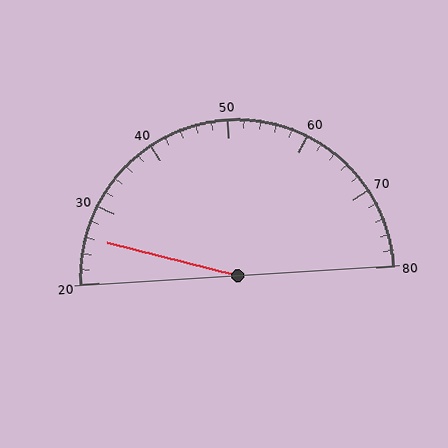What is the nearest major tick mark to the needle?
The nearest major tick mark is 30.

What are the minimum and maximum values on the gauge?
The gauge ranges from 20 to 80.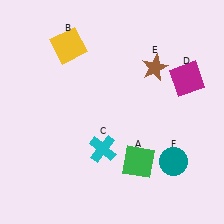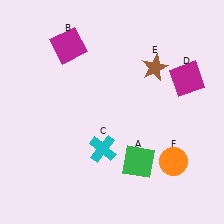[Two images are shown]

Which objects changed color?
B changed from yellow to magenta. F changed from teal to orange.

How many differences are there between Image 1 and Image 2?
There are 2 differences between the two images.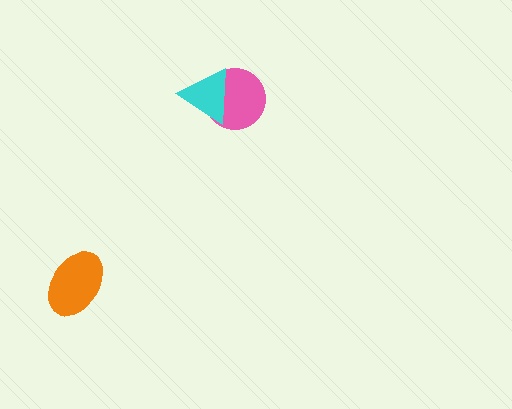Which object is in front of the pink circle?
The cyan triangle is in front of the pink circle.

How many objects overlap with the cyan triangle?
1 object overlaps with the cyan triangle.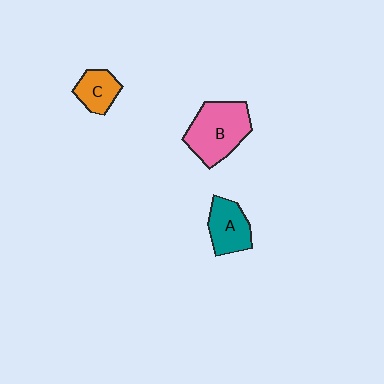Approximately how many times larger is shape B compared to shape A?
Approximately 1.5 times.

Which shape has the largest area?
Shape B (pink).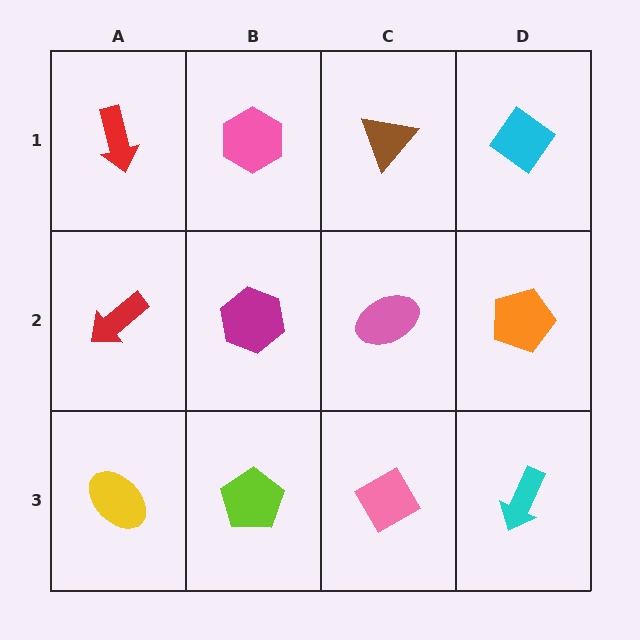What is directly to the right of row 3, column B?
A pink diamond.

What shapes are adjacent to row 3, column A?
A red arrow (row 2, column A), a lime pentagon (row 3, column B).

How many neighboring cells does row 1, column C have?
3.